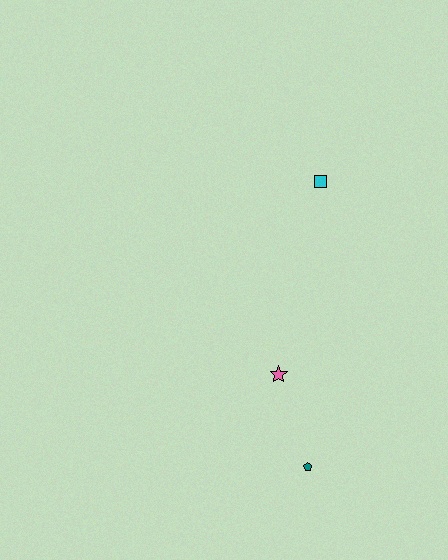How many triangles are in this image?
There are no triangles.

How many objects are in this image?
There are 3 objects.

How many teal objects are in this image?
There is 1 teal object.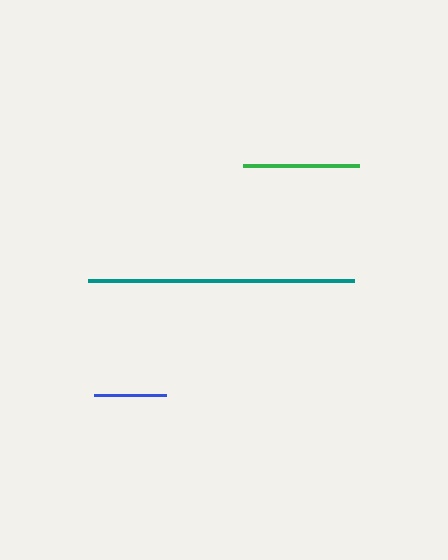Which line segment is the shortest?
The blue line is the shortest at approximately 72 pixels.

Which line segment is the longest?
The teal line is the longest at approximately 266 pixels.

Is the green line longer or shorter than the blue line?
The green line is longer than the blue line.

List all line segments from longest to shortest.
From longest to shortest: teal, green, blue.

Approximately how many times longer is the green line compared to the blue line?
The green line is approximately 1.6 times the length of the blue line.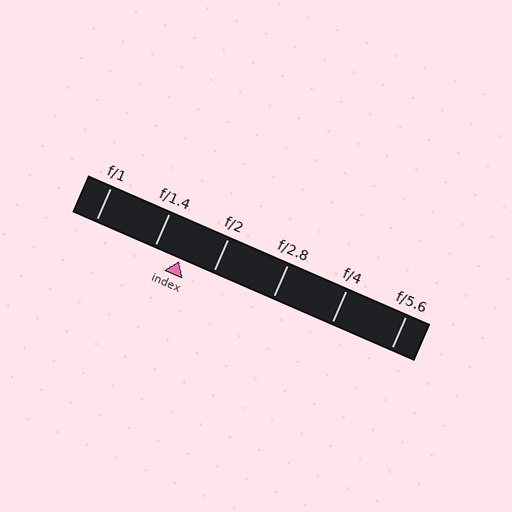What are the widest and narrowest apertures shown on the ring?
The widest aperture shown is f/1 and the narrowest is f/5.6.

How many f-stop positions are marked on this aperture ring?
There are 6 f-stop positions marked.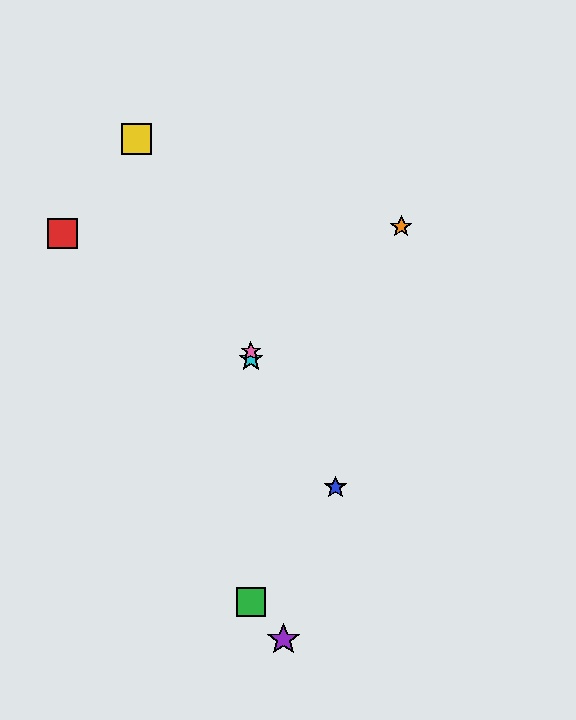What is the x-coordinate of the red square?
The red square is at x≈63.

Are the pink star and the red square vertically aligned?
No, the pink star is at x≈251 and the red square is at x≈63.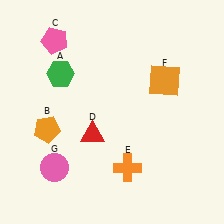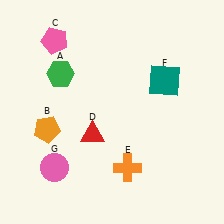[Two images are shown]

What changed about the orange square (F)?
In Image 1, F is orange. In Image 2, it changed to teal.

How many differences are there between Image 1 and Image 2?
There is 1 difference between the two images.